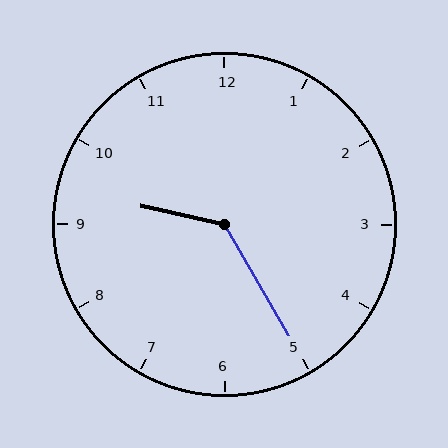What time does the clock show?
9:25.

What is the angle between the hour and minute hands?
Approximately 132 degrees.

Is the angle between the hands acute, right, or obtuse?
It is obtuse.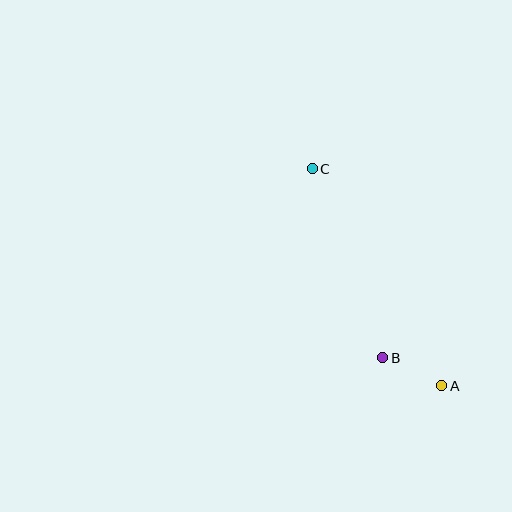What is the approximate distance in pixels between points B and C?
The distance between B and C is approximately 202 pixels.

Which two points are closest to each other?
Points A and B are closest to each other.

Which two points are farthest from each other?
Points A and C are farthest from each other.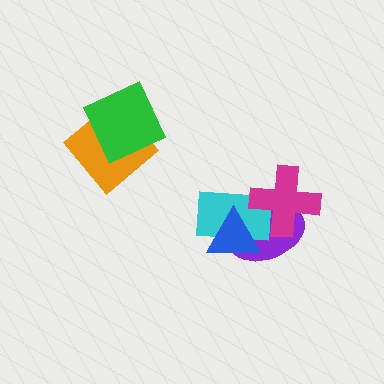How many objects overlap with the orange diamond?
1 object overlaps with the orange diamond.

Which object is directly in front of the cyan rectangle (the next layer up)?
The magenta cross is directly in front of the cyan rectangle.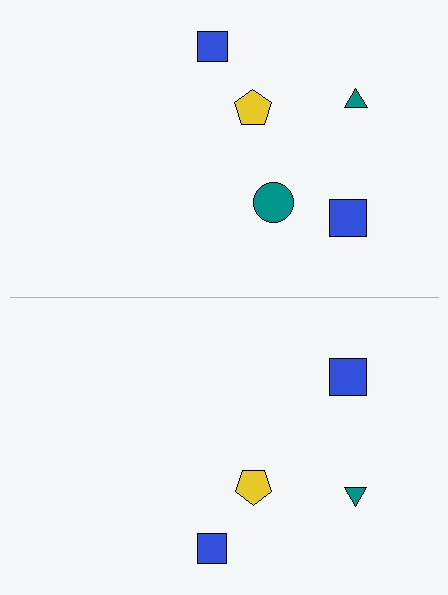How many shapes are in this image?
There are 9 shapes in this image.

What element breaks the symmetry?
A teal circle is missing from the bottom side.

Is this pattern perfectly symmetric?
No, the pattern is not perfectly symmetric. A teal circle is missing from the bottom side.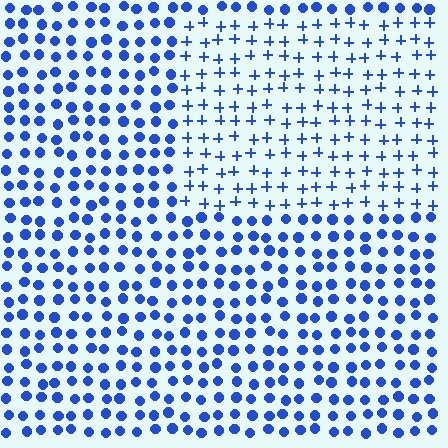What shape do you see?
I see a rectangle.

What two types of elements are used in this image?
The image uses plus signs inside the rectangle region and circles outside it.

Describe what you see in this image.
The image is filled with small blue elements arranged in a uniform grid. A rectangle-shaped region contains plus signs, while the surrounding area contains circles. The boundary is defined purely by the change in element shape.